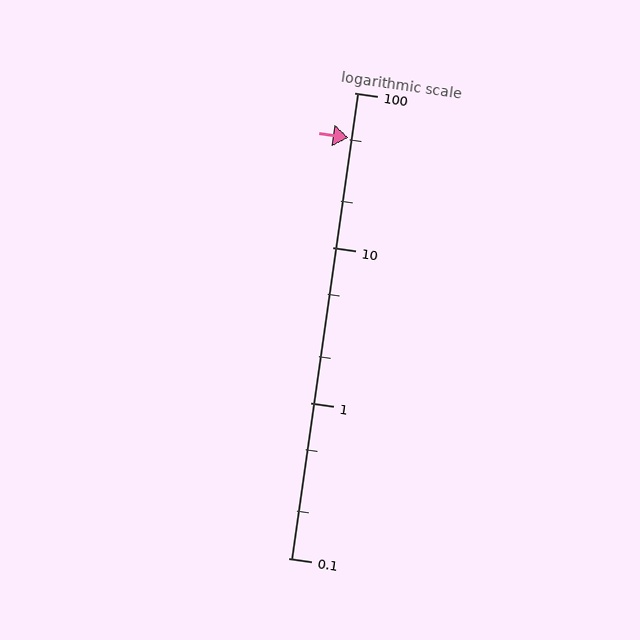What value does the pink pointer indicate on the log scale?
The pointer indicates approximately 51.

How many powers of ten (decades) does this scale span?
The scale spans 3 decades, from 0.1 to 100.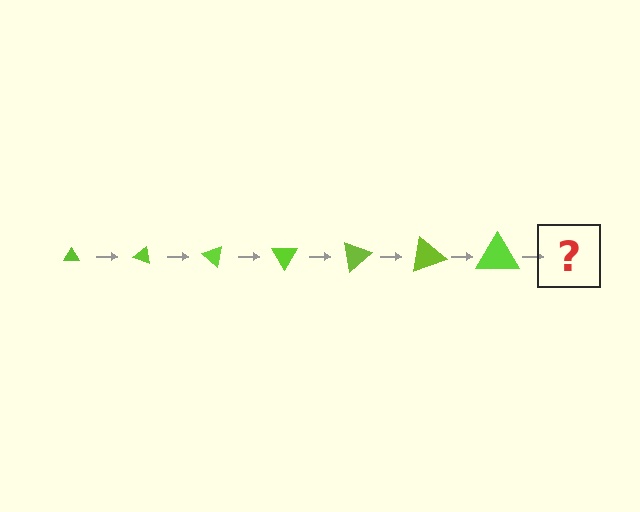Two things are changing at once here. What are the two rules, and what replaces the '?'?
The two rules are that the triangle grows larger each step and it rotates 20 degrees each step. The '?' should be a triangle, larger than the previous one and rotated 140 degrees from the start.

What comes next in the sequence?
The next element should be a triangle, larger than the previous one and rotated 140 degrees from the start.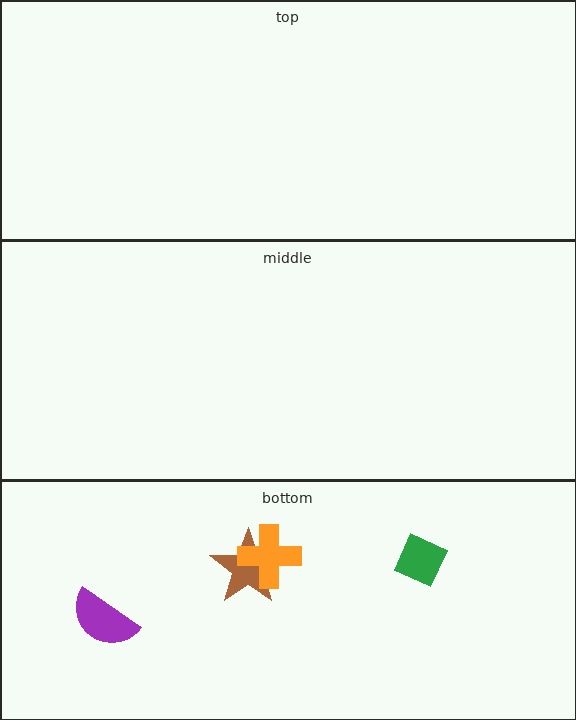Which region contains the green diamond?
The bottom region.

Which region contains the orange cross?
The bottom region.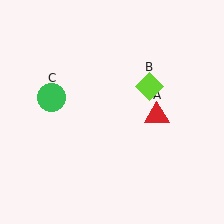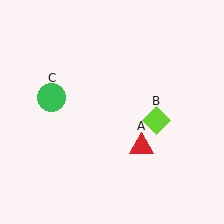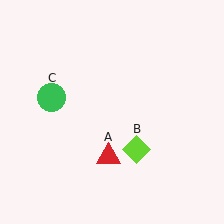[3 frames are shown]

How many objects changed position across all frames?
2 objects changed position: red triangle (object A), lime diamond (object B).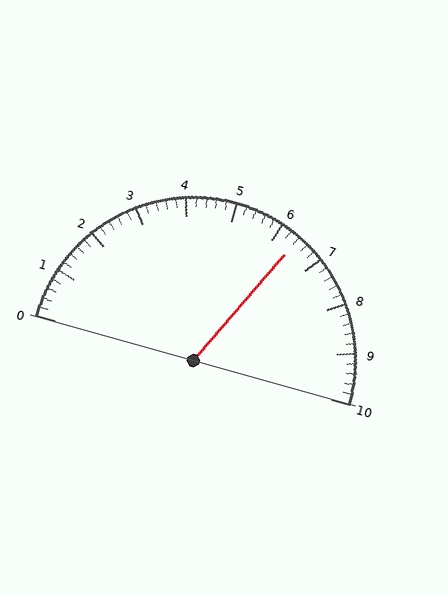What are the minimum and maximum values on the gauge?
The gauge ranges from 0 to 10.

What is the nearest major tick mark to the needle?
The nearest major tick mark is 6.